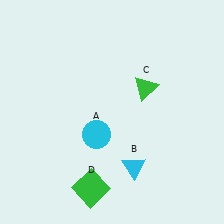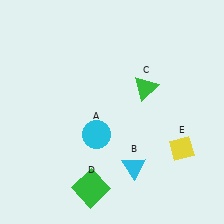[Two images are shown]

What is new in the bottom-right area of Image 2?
A yellow diamond (E) was added in the bottom-right area of Image 2.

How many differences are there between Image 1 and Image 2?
There is 1 difference between the two images.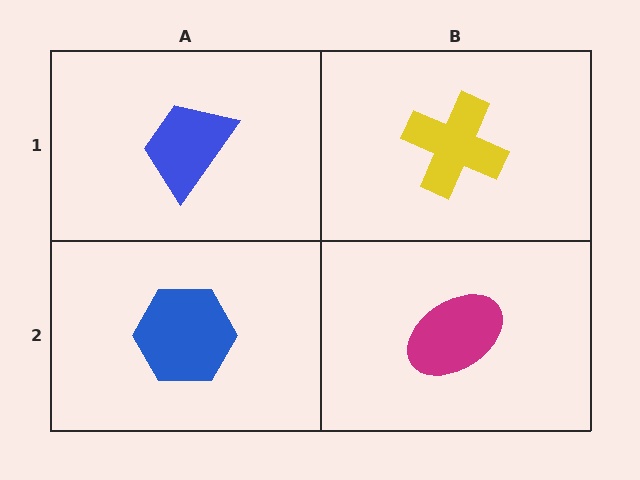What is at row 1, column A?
A blue trapezoid.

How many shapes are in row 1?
2 shapes.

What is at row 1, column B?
A yellow cross.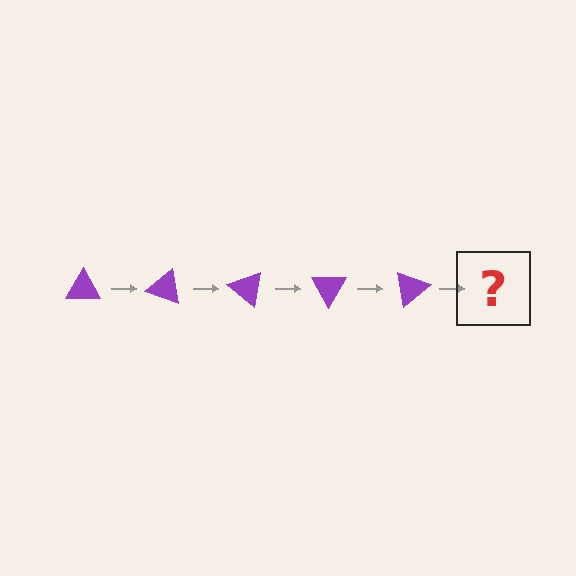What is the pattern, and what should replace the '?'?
The pattern is that the triangle rotates 20 degrees each step. The '?' should be a purple triangle rotated 100 degrees.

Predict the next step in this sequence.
The next step is a purple triangle rotated 100 degrees.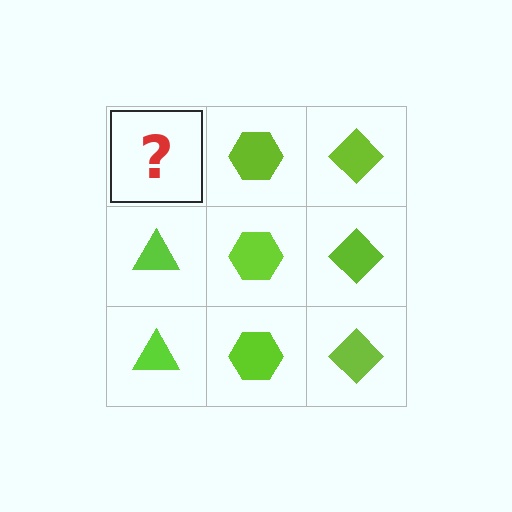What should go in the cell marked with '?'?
The missing cell should contain a lime triangle.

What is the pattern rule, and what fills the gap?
The rule is that each column has a consistent shape. The gap should be filled with a lime triangle.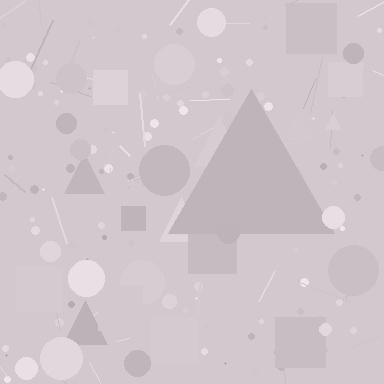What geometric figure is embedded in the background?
A triangle is embedded in the background.